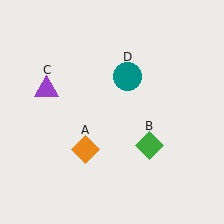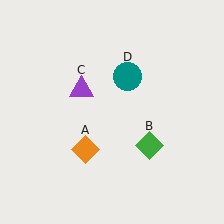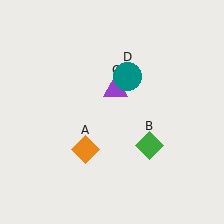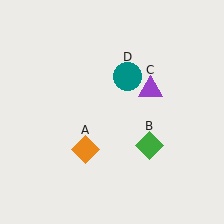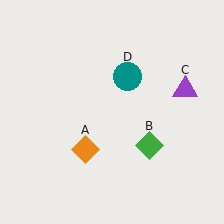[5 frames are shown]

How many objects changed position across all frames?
1 object changed position: purple triangle (object C).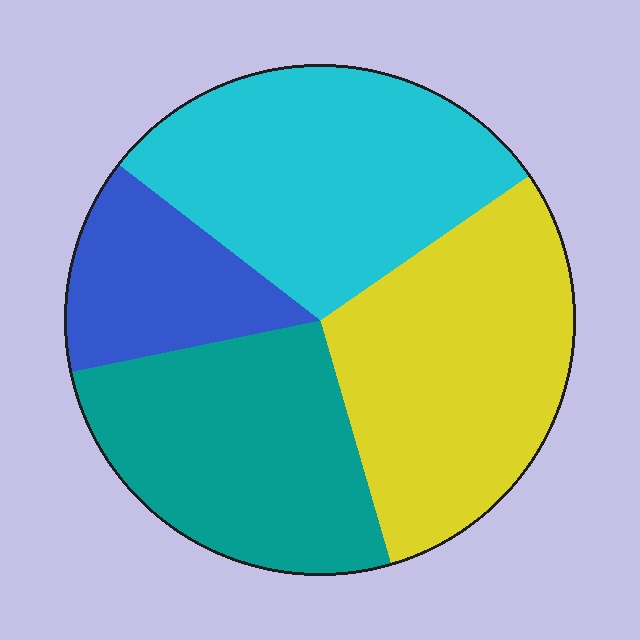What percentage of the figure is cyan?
Cyan takes up between a quarter and a half of the figure.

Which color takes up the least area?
Blue, at roughly 15%.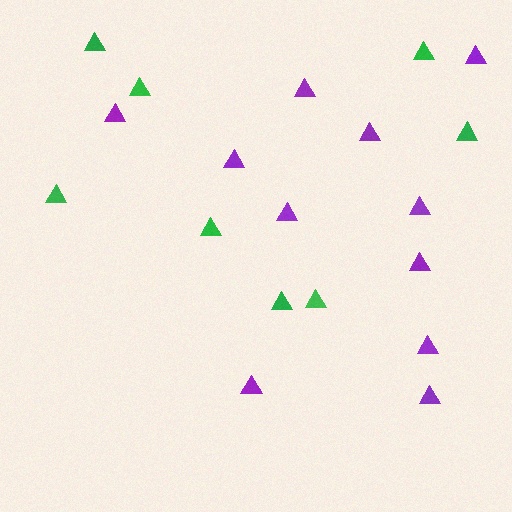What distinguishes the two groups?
There are 2 groups: one group of purple triangles (11) and one group of green triangles (8).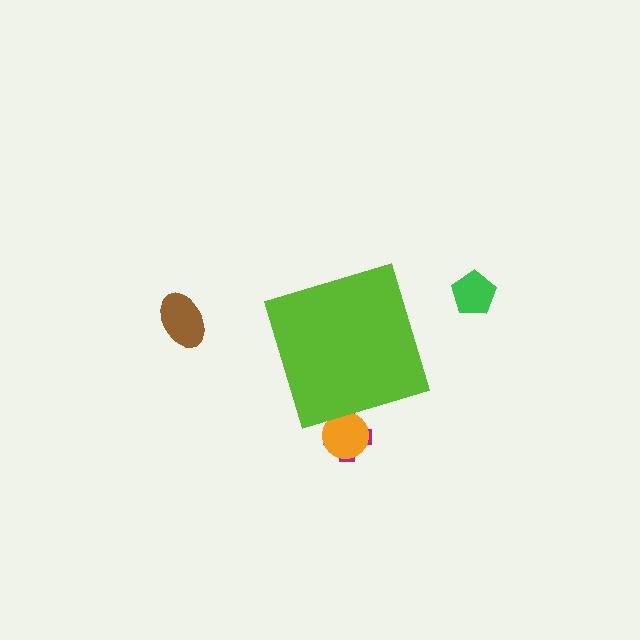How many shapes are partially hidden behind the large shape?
2 shapes are partially hidden.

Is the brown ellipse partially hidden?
No, the brown ellipse is fully visible.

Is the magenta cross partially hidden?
Yes, the magenta cross is partially hidden behind the lime diamond.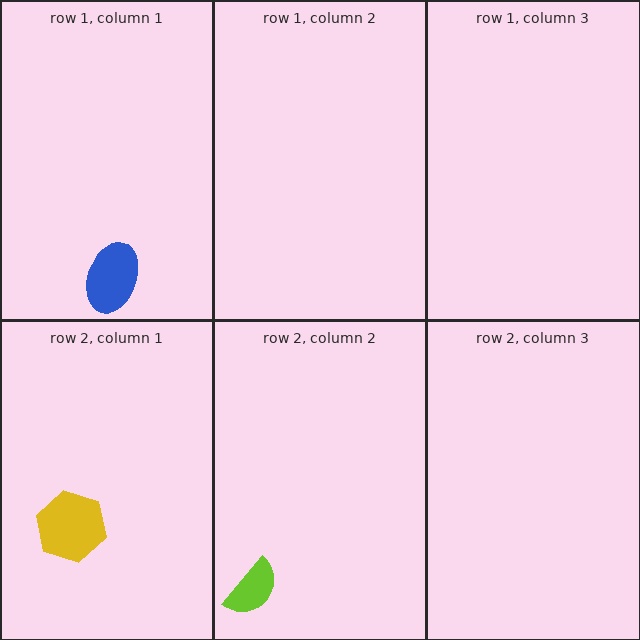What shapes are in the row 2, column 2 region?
The lime semicircle.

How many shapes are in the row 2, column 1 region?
1.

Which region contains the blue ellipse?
The row 1, column 1 region.